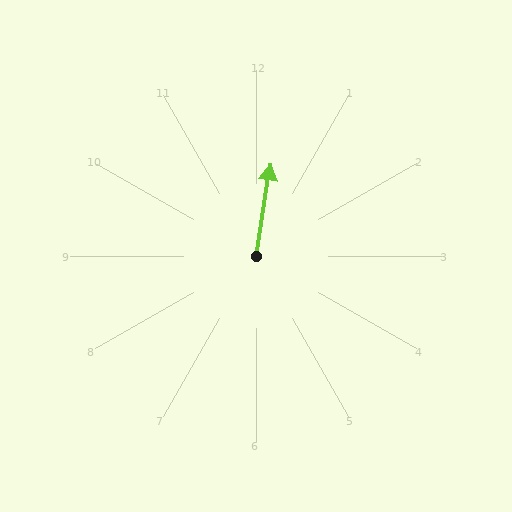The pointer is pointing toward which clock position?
Roughly 12 o'clock.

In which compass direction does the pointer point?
North.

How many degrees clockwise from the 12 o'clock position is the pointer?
Approximately 9 degrees.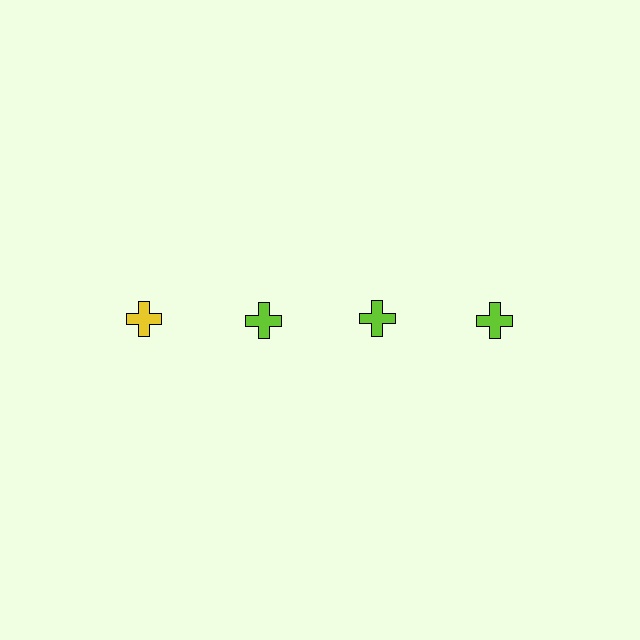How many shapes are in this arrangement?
There are 4 shapes arranged in a grid pattern.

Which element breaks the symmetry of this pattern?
The yellow cross in the top row, leftmost column breaks the symmetry. All other shapes are lime crosses.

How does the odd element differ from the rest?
It has a different color: yellow instead of lime.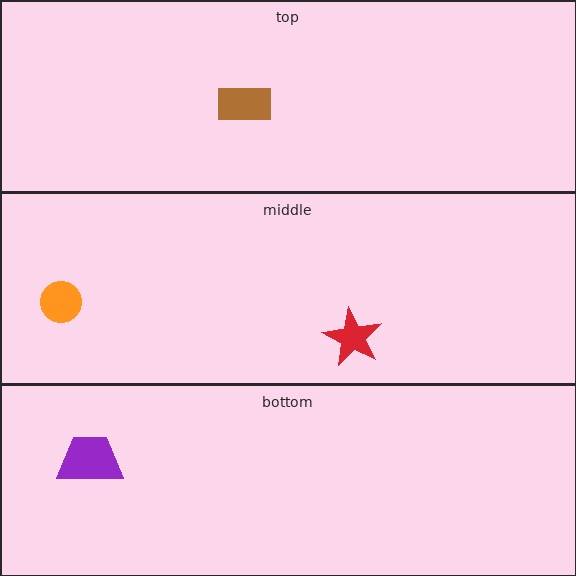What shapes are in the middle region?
The red star, the orange circle.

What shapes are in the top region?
The brown rectangle.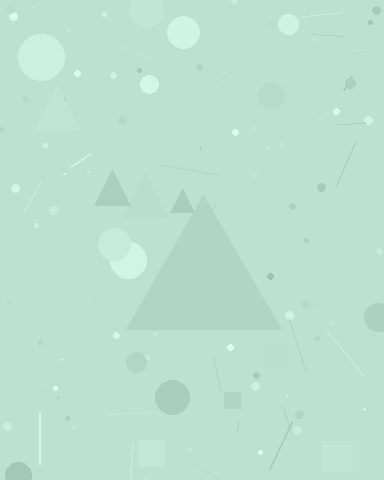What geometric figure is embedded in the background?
A triangle is embedded in the background.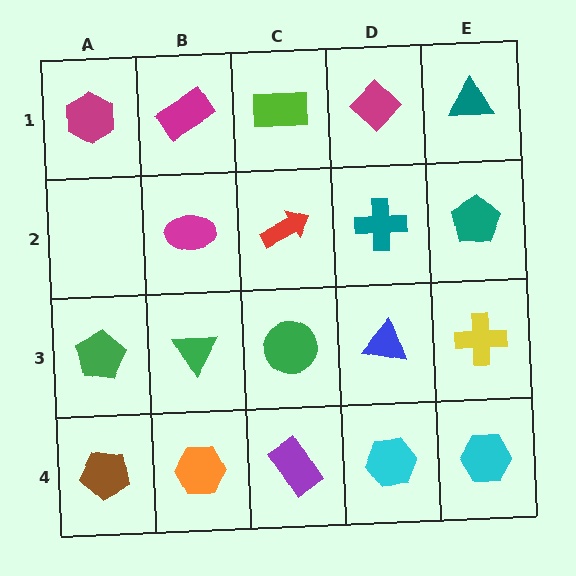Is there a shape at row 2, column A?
No, that cell is empty.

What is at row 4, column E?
A cyan hexagon.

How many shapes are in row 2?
4 shapes.